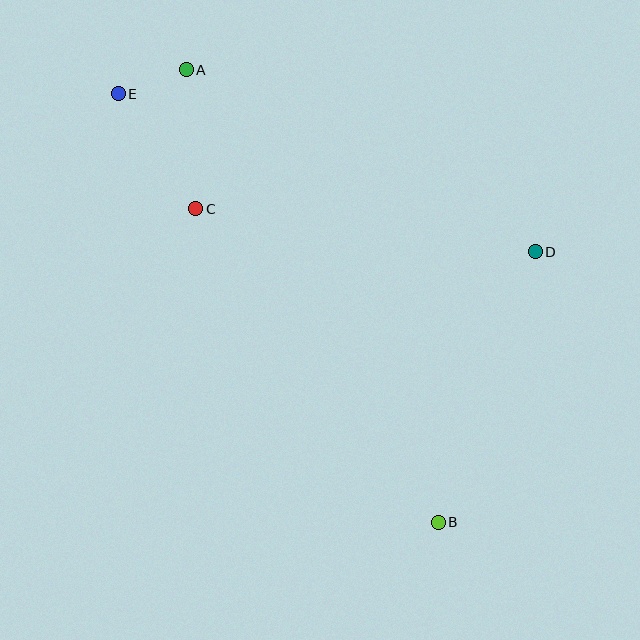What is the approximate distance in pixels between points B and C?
The distance between B and C is approximately 396 pixels.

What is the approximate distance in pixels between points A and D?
The distance between A and D is approximately 393 pixels.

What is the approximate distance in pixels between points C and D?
The distance between C and D is approximately 342 pixels.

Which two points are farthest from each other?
Points B and E are farthest from each other.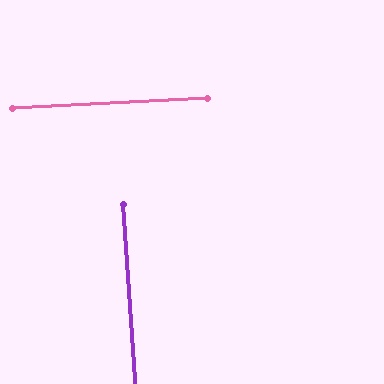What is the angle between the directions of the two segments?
Approximately 89 degrees.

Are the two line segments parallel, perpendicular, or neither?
Perpendicular — they meet at approximately 89°.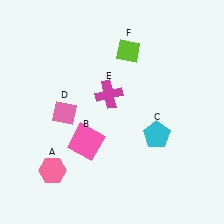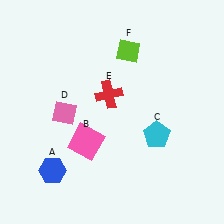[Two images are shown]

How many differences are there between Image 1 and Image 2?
There are 2 differences between the two images.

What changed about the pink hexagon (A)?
In Image 1, A is pink. In Image 2, it changed to blue.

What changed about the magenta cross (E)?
In Image 1, E is magenta. In Image 2, it changed to red.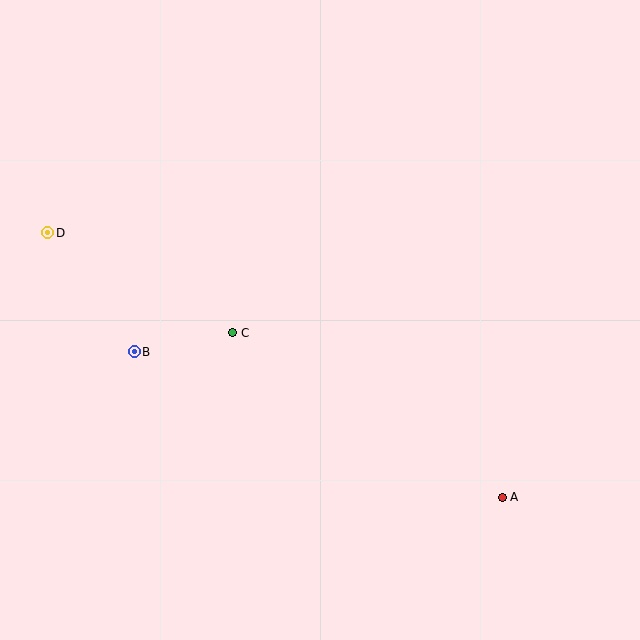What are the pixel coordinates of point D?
Point D is at (48, 233).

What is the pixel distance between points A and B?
The distance between A and B is 395 pixels.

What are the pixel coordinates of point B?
Point B is at (134, 352).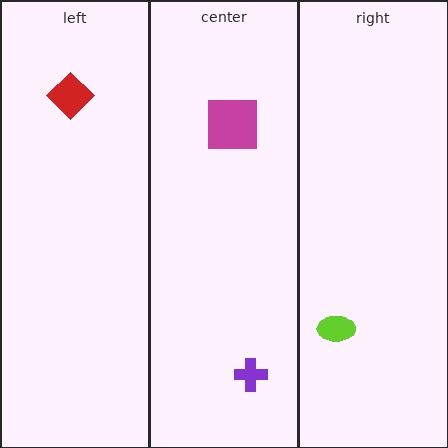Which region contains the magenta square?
The center region.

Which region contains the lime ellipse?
The right region.